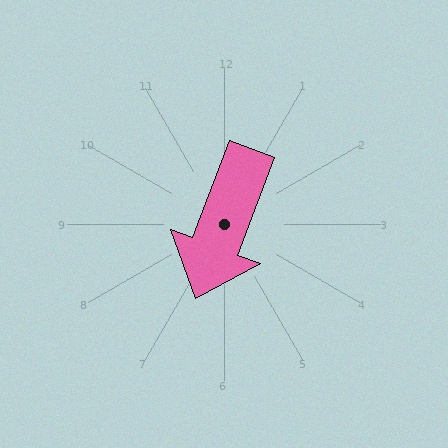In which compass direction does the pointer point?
South.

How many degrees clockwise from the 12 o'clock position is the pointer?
Approximately 201 degrees.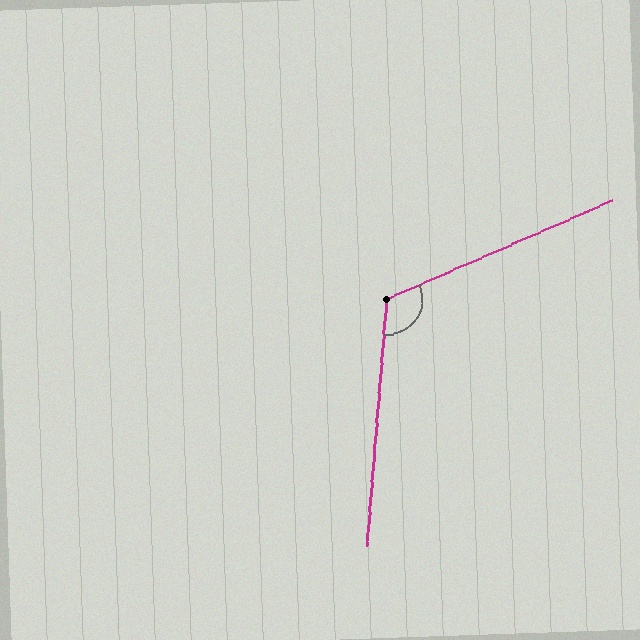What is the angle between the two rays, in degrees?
Approximately 118 degrees.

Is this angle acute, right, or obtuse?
It is obtuse.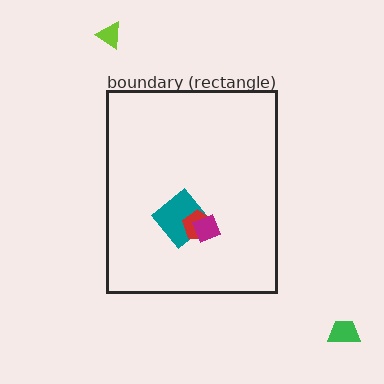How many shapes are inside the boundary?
3 inside, 2 outside.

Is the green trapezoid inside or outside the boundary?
Outside.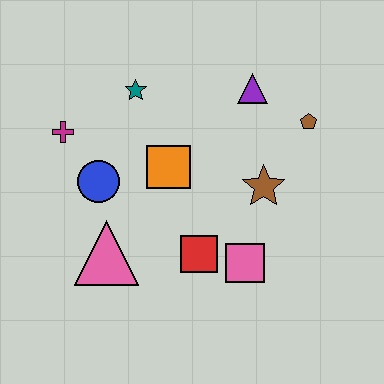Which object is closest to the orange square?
The blue circle is closest to the orange square.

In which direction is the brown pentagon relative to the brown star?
The brown pentagon is above the brown star.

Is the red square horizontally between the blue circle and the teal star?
No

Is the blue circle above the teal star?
No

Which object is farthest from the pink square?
The magenta cross is farthest from the pink square.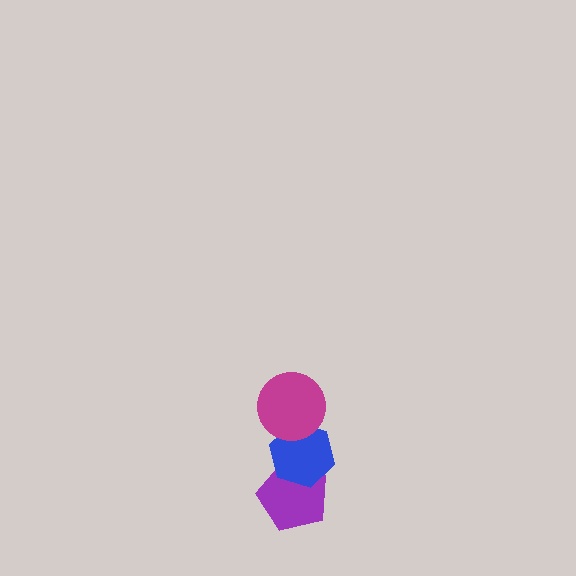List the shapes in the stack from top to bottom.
From top to bottom: the magenta circle, the blue hexagon, the purple pentagon.